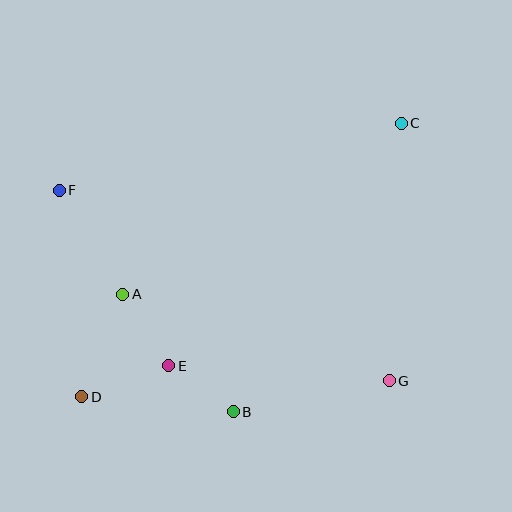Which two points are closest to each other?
Points B and E are closest to each other.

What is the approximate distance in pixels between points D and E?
The distance between D and E is approximately 92 pixels.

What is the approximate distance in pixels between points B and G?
The distance between B and G is approximately 159 pixels.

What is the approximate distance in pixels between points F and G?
The distance between F and G is approximately 381 pixels.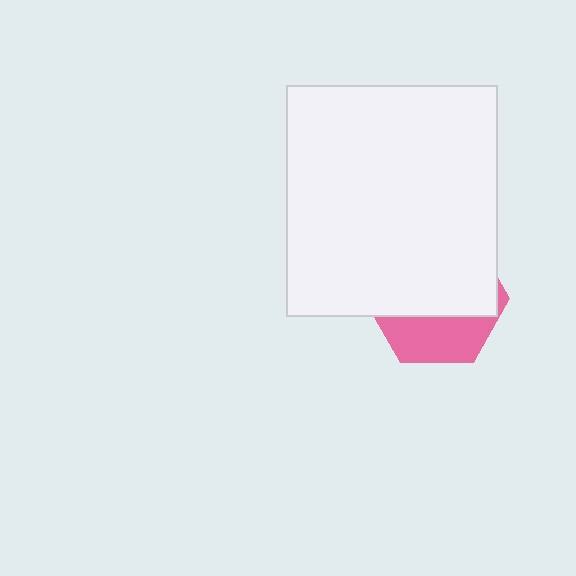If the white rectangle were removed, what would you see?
You would see the complete pink hexagon.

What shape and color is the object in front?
The object in front is a white rectangle.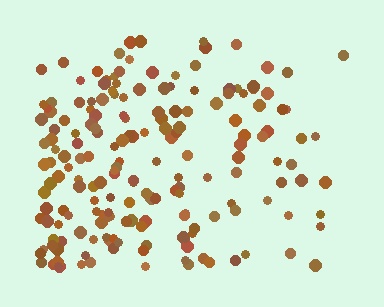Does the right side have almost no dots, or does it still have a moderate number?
Still a moderate number, just noticeably fewer than the left.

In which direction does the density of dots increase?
From right to left, with the left side densest.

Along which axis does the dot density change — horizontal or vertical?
Horizontal.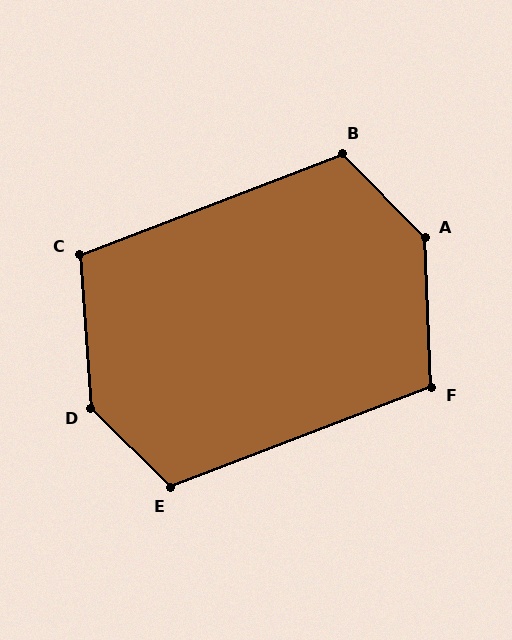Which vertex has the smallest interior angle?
C, at approximately 107 degrees.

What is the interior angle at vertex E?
Approximately 115 degrees (obtuse).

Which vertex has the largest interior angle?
D, at approximately 138 degrees.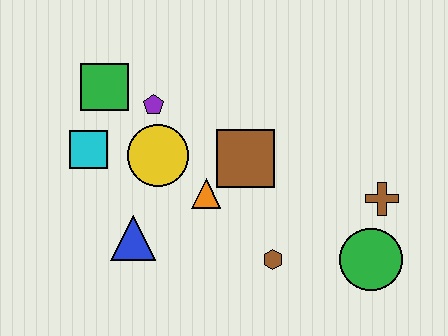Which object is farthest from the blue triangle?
The brown cross is farthest from the blue triangle.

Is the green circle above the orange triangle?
No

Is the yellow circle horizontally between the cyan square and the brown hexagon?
Yes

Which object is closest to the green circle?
The brown cross is closest to the green circle.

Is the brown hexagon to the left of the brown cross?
Yes